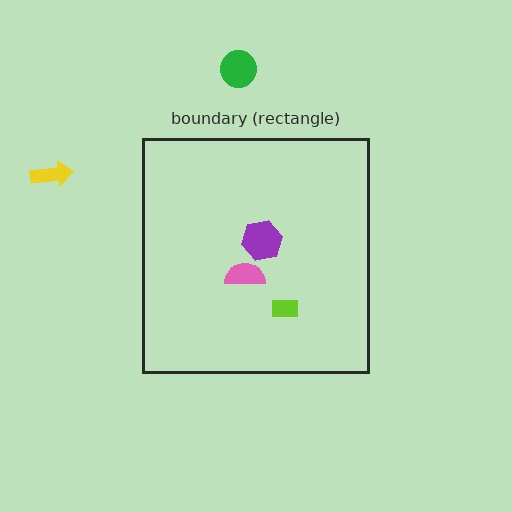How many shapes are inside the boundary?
3 inside, 2 outside.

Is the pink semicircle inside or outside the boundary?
Inside.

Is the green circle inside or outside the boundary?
Outside.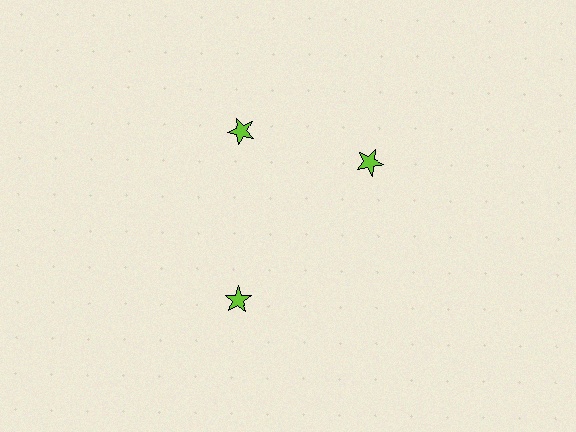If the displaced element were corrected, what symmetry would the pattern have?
It would have 3-fold rotational symmetry — the pattern would map onto itself every 120 degrees.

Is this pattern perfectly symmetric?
No. The 3 lime stars are arranged in a ring, but one element near the 3 o'clock position is rotated out of alignment along the ring, breaking the 3-fold rotational symmetry.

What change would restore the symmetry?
The symmetry would be restored by rotating it back into even spacing with its neighbors so that all 3 stars sit at equal angles and equal distance from the center.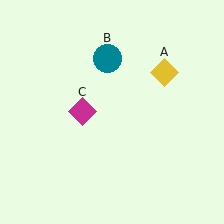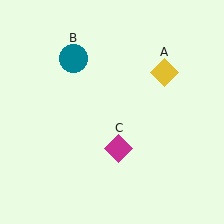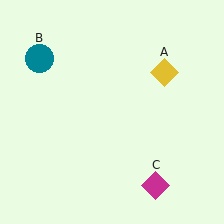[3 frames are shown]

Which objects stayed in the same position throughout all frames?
Yellow diamond (object A) remained stationary.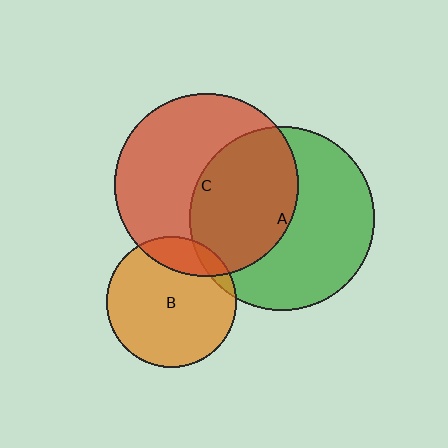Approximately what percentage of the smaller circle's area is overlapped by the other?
Approximately 5%.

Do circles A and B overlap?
Yes.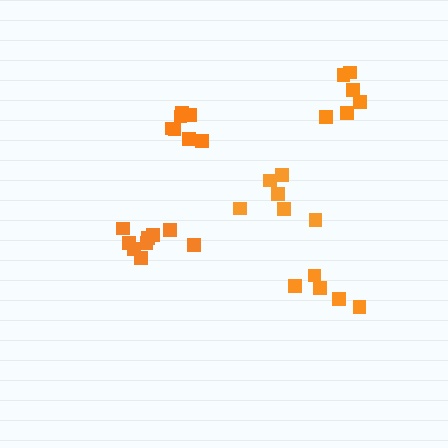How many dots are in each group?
Group 1: 5 dots, Group 2: 7 dots, Group 3: 6 dots, Group 4: 6 dots, Group 5: 9 dots (33 total).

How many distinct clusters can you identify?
There are 5 distinct clusters.